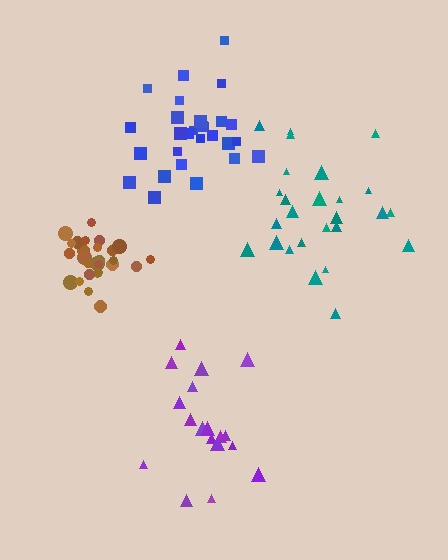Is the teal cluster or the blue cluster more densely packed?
Blue.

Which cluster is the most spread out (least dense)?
Purple.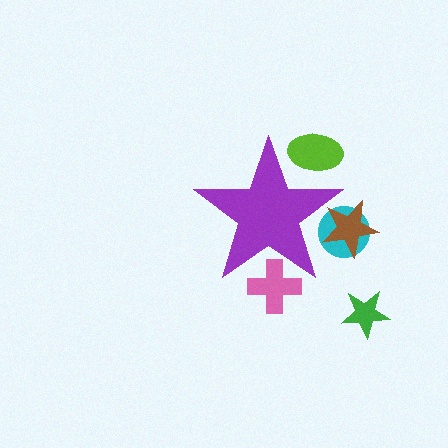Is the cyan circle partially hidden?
Yes, the cyan circle is partially hidden behind the purple star.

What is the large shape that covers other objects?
A purple star.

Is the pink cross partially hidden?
Yes, the pink cross is partially hidden behind the purple star.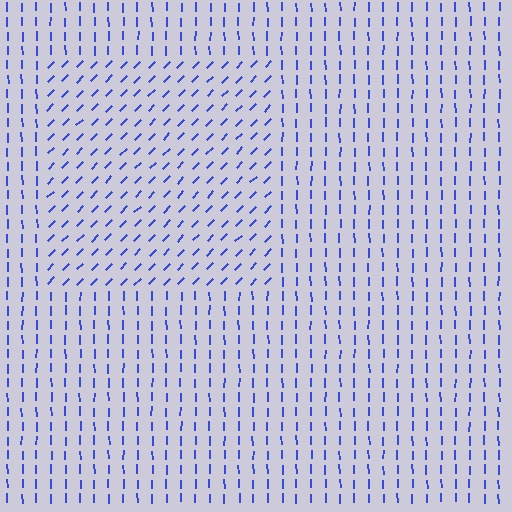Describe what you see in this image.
The image is filled with small blue line segments. A rectangle region in the image has lines oriented differently from the surrounding lines, creating a visible texture boundary.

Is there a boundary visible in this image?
Yes, there is a texture boundary formed by a change in line orientation.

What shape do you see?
I see a rectangle.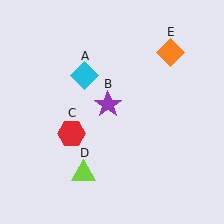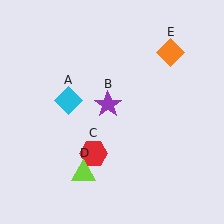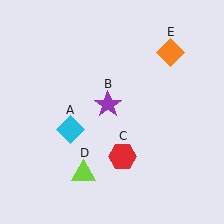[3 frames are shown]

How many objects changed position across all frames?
2 objects changed position: cyan diamond (object A), red hexagon (object C).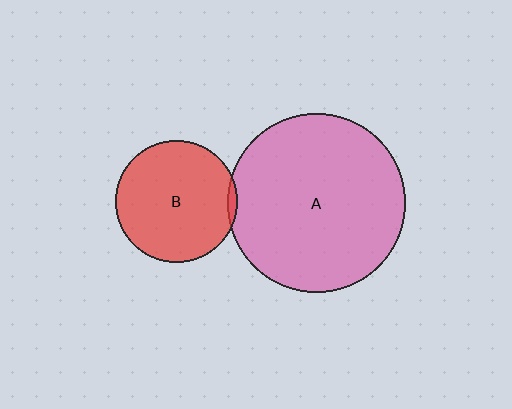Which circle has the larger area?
Circle A (pink).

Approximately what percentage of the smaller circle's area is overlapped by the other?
Approximately 5%.